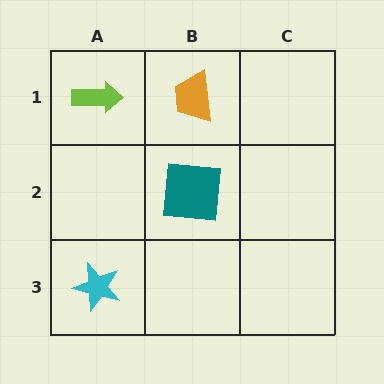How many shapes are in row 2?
1 shape.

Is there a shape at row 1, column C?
No, that cell is empty.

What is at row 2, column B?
A teal square.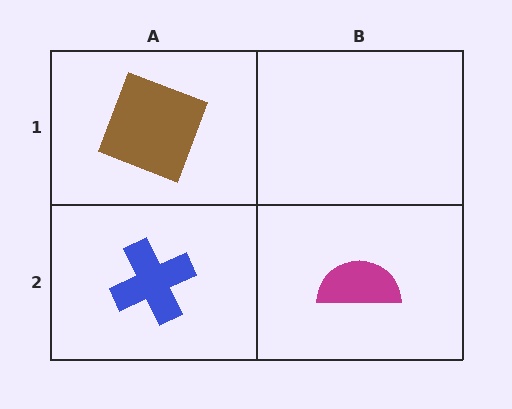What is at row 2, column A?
A blue cross.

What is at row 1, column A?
A brown square.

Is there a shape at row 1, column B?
No, that cell is empty.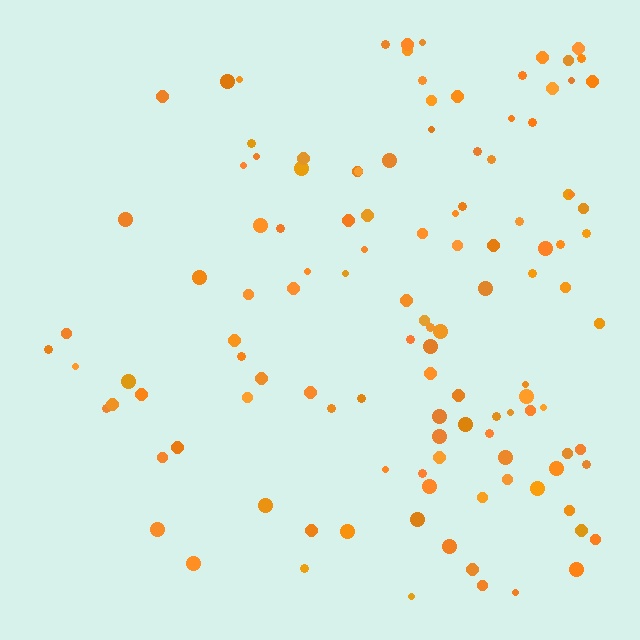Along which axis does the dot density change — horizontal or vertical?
Horizontal.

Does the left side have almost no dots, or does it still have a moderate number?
Still a moderate number, just noticeably fewer than the right.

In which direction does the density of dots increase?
From left to right, with the right side densest.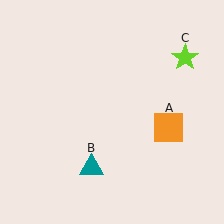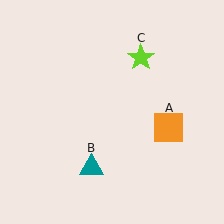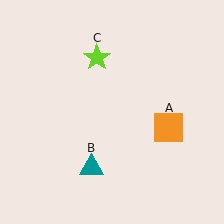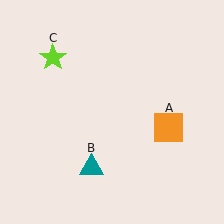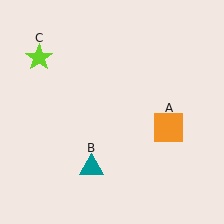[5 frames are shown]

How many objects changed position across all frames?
1 object changed position: lime star (object C).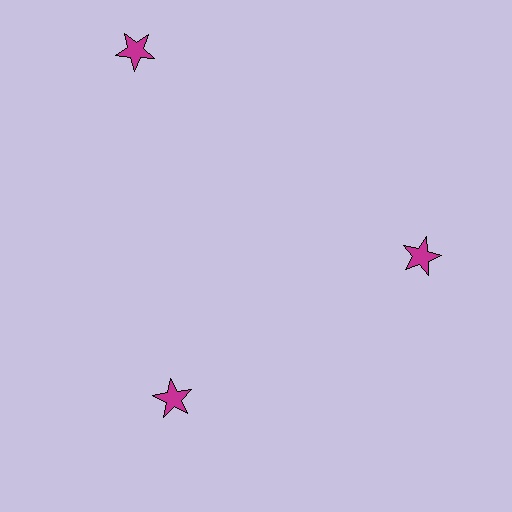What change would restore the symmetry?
The symmetry would be restored by moving it inward, back onto the ring so that all 3 stars sit at equal angles and equal distance from the center.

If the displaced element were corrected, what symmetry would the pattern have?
It would have 3-fold rotational symmetry — the pattern would map onto itself every 120 degrees.